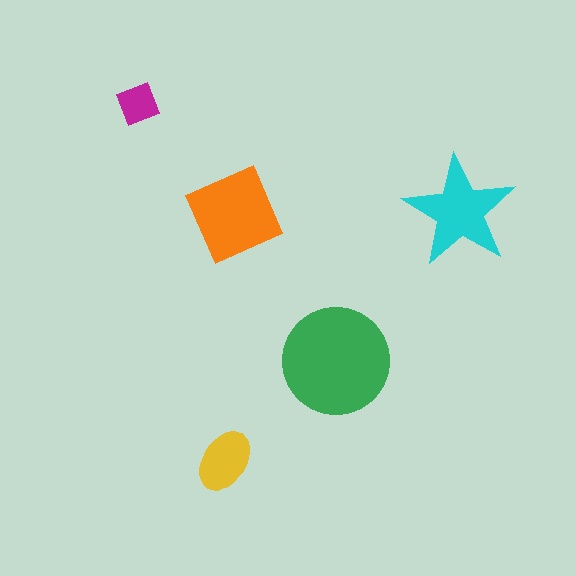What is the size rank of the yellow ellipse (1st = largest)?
4th.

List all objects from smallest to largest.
The magenta square, the yellow ellipse, the cyan star, the orange diamond, the green circle.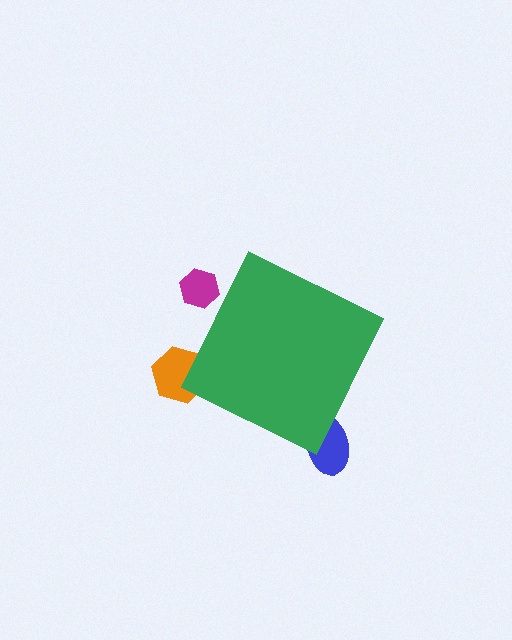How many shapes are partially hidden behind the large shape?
3 shapes are partially hidden.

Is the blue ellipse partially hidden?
Yes, the blue ellipse is partially hidden behind the green diamond.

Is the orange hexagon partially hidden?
Yes, the orange hexagon is partially hidden behind the green diamond.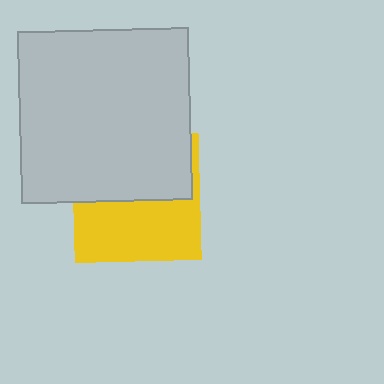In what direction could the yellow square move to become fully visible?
The yellow square could move down. That would shift it out from behind the light gray square entirely.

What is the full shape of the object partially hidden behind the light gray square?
The partially hidden object is a yellow square.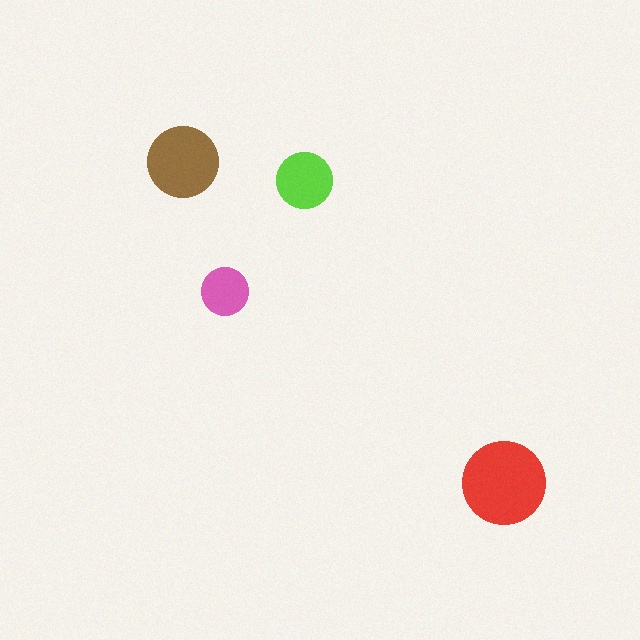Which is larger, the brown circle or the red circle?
The red one.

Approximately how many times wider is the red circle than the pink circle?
About 1.5 times wider.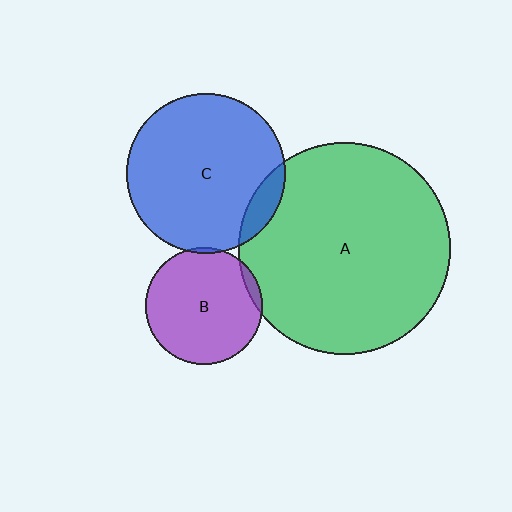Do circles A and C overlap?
Yes.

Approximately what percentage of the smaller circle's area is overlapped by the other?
Approximately 10%.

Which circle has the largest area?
Circle A (green).